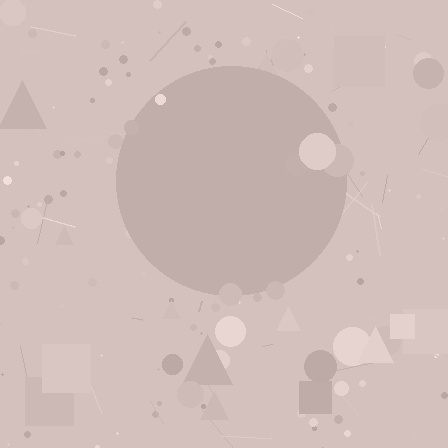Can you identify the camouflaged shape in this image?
The camouflaged shape is a circle.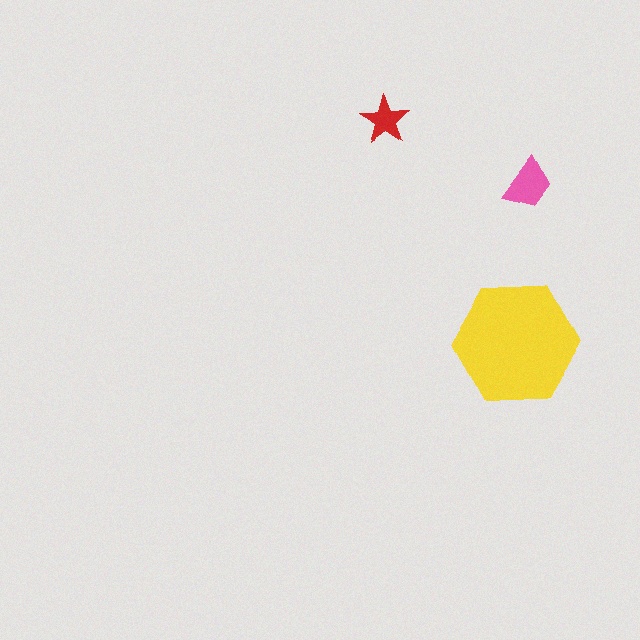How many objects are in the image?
There are 3 objects in the image.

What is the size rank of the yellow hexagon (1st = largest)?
1st.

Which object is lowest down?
The yellow hexagon is bottommost.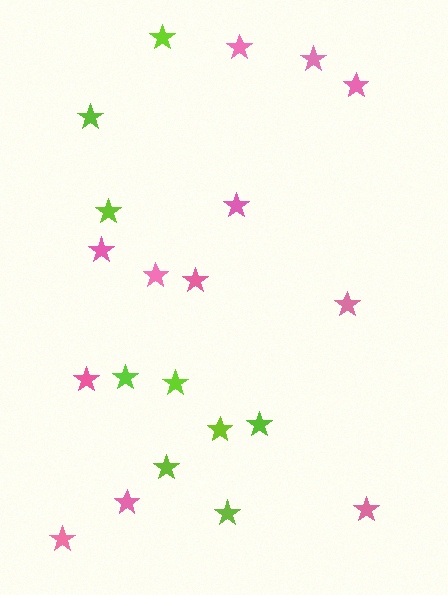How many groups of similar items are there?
There are 2 groups: one group of pink stars (12) and one group of lime stars (9).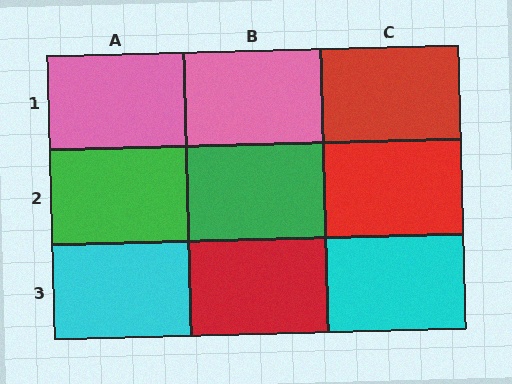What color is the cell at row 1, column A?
Pink.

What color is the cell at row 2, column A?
Green.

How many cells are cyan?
2 cells are cyan.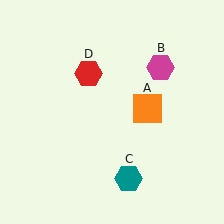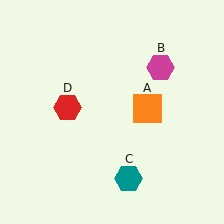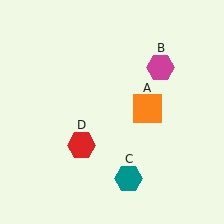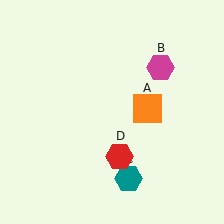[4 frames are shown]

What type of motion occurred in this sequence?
The red hexagon (object D) rotated counterclockwise around the center of the scene.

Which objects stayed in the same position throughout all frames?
Orange square (object A) and magenta hexagon (object B) and teal hexagon (object C) remained stationary.